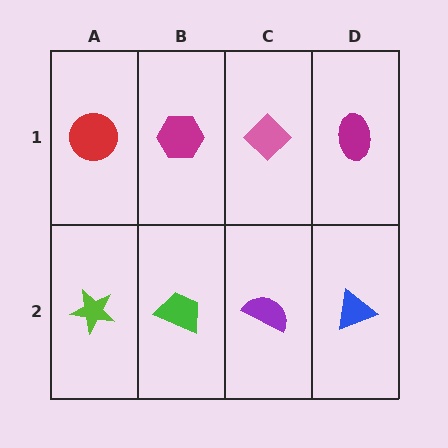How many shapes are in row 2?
4 shapes.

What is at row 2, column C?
A purple semicircle.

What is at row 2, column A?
A lime star.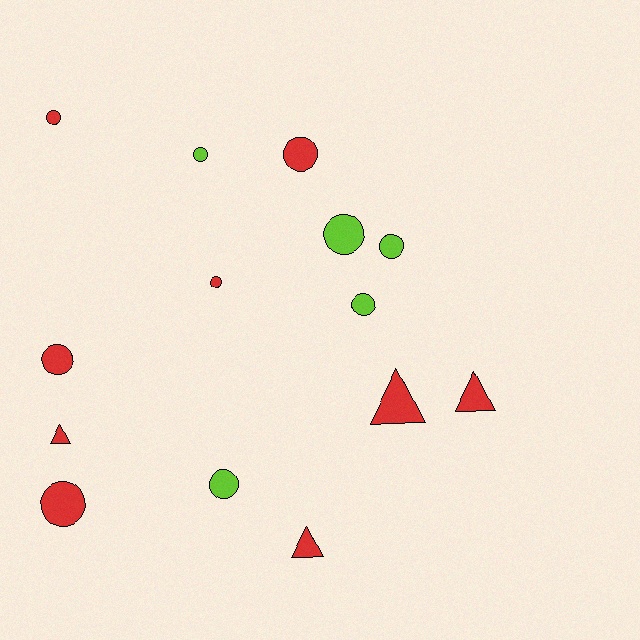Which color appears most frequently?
Red, with 9 objects.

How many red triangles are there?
There are 4 red triangles.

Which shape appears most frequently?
Circle, with 10 objects.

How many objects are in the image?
There are 14 objects.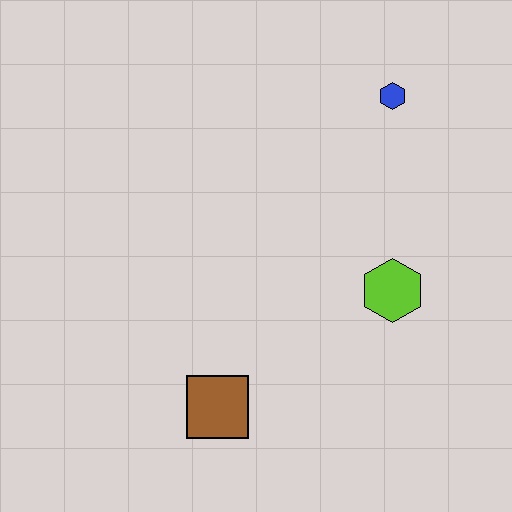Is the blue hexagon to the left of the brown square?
No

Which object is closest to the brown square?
The lime hexagon is closest to the brown square.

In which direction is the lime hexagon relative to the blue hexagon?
The lime hexagon is below the blue hexagon.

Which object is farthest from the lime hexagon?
The brown square is farthest from the lime hexagon.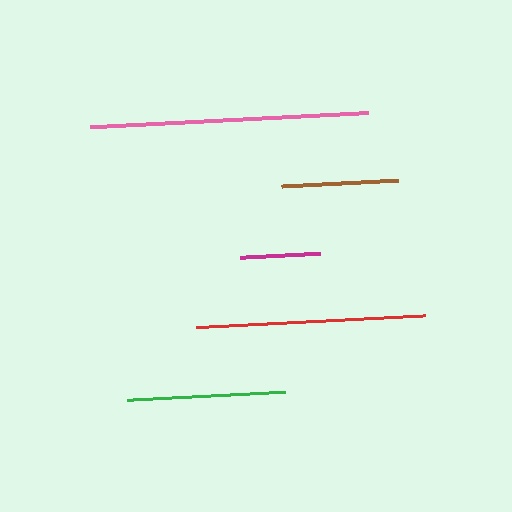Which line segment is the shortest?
The magenta line is the shortest at approximately 81 pixels.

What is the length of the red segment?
The red segment is approximately 230 pixels long.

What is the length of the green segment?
The green segment is approximately 158 pixels long.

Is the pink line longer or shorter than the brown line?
The pink line is longer than the brown line.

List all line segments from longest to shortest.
From longest to shortest: pink, red, green, brown, magenta.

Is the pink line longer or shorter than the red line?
The pink line is longer than the red line.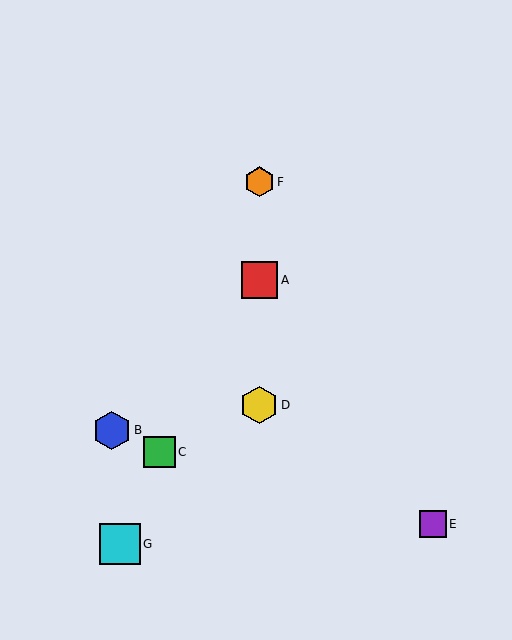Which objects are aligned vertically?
Objects A, D, F are aligned vertically.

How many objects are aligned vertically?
3 objects (A, D, F) are aligned vertically.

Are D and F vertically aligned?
Yes, both are at x≈259.